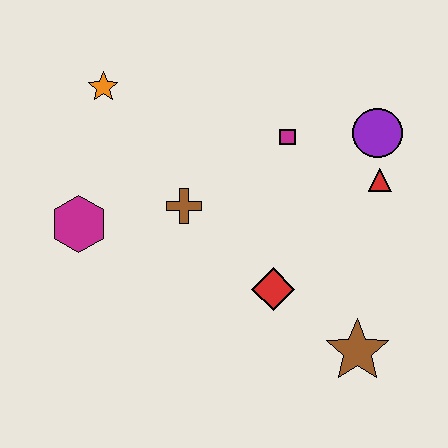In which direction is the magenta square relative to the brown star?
The magenta square is above the brown star.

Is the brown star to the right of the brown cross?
Yes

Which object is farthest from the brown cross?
The brown star is farthest from the brown cross.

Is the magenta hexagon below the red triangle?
Yes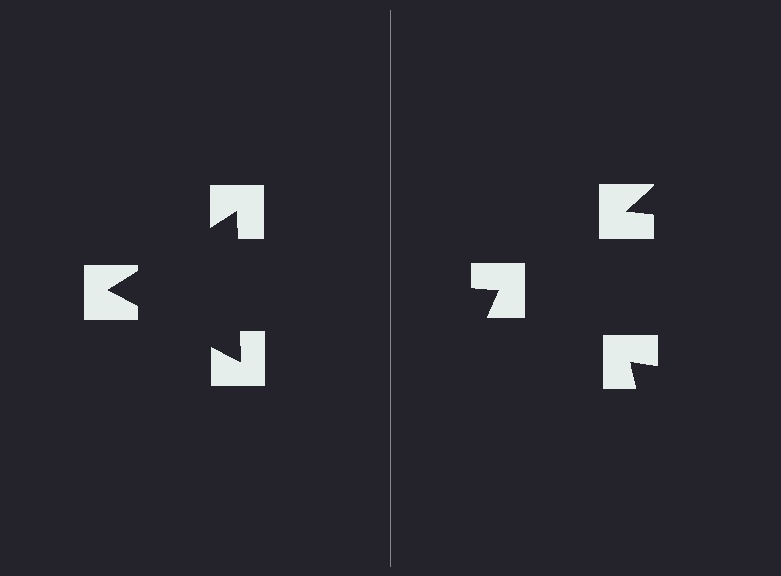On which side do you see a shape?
An illusory triangle appears on the left side. On the right side the wedge cuts are rotated, so no coherent shape forms.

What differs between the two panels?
The notched squares are positioned identically on both sides; only the wedge orientations differ. On the left they align to a triangle; on the right they are misaligned.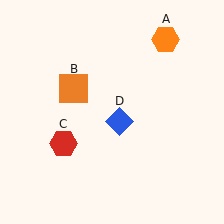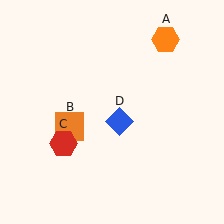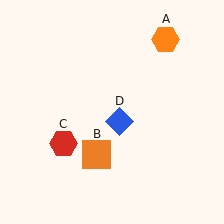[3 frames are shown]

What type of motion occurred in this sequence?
The orange square (object B) rotated counterclockwise around the center of the scene.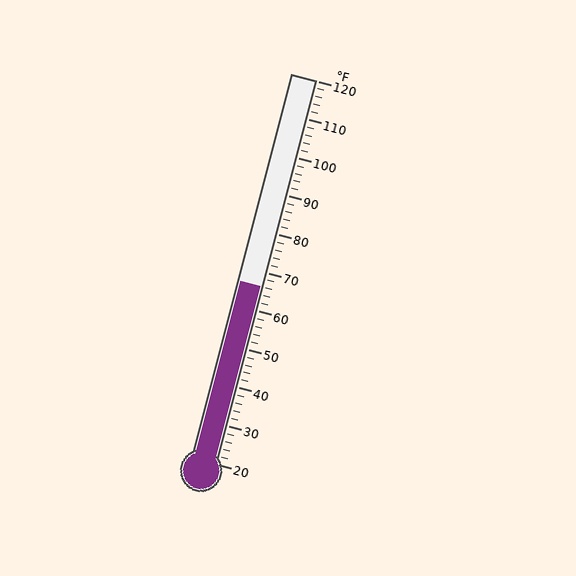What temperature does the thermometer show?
The thermometer shows approximately 66°F.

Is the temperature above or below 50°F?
The temperature is above 50°F.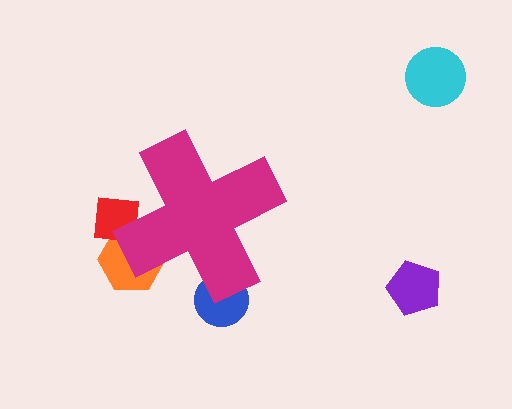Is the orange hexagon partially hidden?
Yes, the orange hexagon is partially hidden behind the magenta cross.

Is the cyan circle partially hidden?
No, the cyan circle is fully visible.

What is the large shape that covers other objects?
A magenta cross.